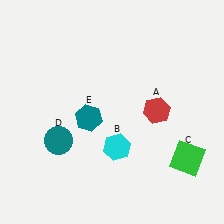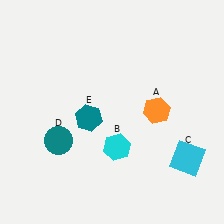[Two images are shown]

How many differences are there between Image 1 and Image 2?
There are 2 differences between the two images.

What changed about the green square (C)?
In Image 1, C is green. In Image 2, it changed to cyan.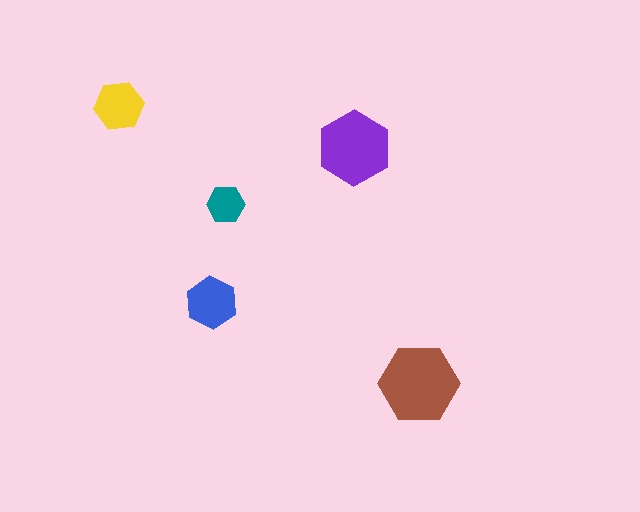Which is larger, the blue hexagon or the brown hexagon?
The brown one.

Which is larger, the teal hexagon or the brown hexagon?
The brown one.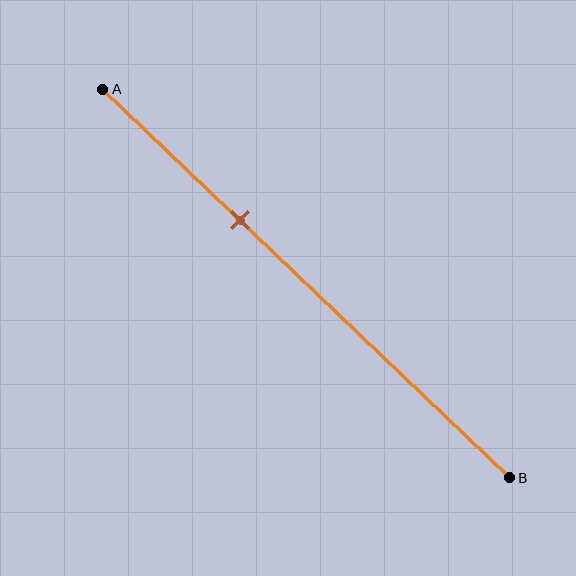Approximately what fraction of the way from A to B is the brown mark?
The brown mark is approximately 35% of the way from A to B.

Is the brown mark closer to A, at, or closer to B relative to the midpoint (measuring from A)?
The brown mark is closer to point A than the midpoint of segment AB.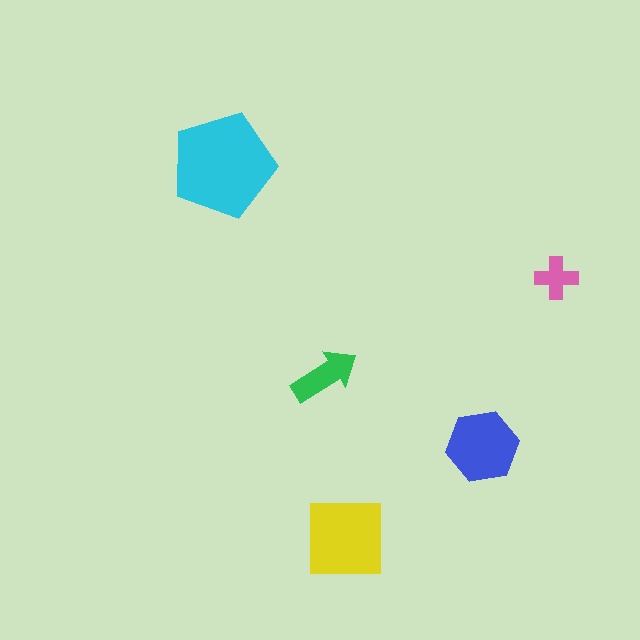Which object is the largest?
The cyan pentagon.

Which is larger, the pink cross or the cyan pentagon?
The cyan pentagon.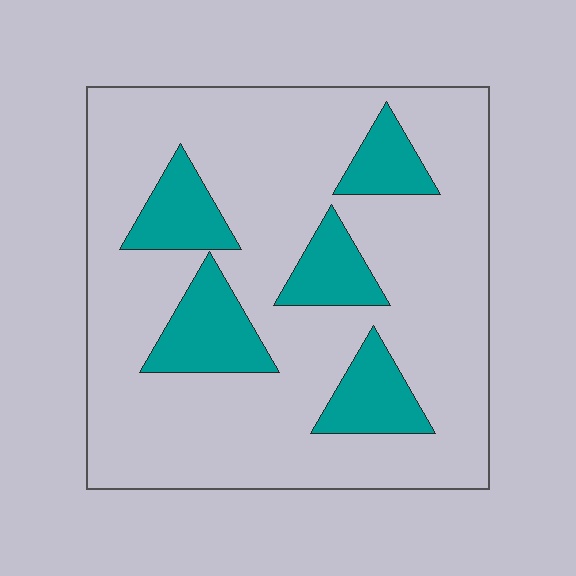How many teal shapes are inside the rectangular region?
5.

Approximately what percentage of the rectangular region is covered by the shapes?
Approximately 20%.